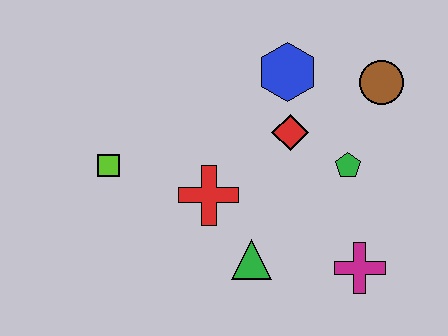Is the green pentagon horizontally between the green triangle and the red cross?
No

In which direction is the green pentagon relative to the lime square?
The green pentagon is to the right of the lime square.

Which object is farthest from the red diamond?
The lime square is farthest from the red diamond.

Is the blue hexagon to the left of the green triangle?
No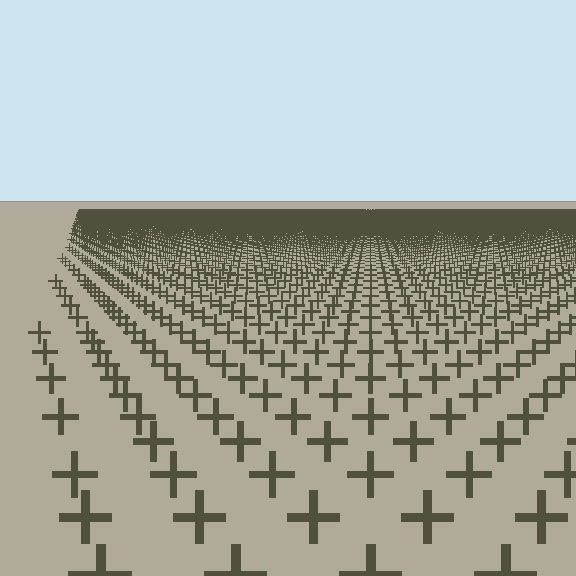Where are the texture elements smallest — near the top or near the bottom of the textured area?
Near the top.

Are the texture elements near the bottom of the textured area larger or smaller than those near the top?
Larger. Near the bottom, elements are closer to the viewer and appear at a bigger on-screen size.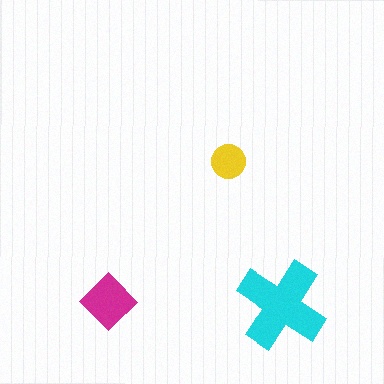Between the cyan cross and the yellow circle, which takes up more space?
The cyan cross.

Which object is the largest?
The cyan cross.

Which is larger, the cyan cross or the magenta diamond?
The cyan cross.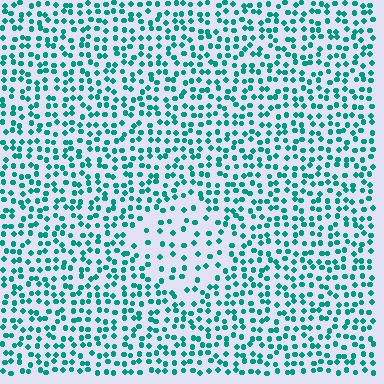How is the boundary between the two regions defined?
The boundary is defined by a change in element density (approximately 1.9x ratio). All elements are the same color, size, and shape.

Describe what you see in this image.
The image contains small teal elements arranged at two different densities. A diamond-shaped region is visible where the elements are less densely packed than the surrounding area.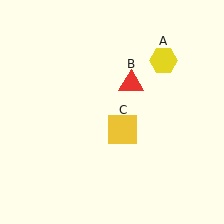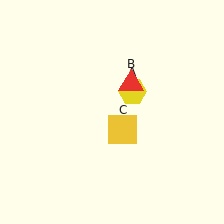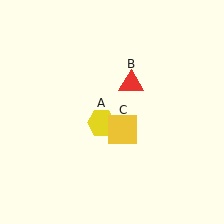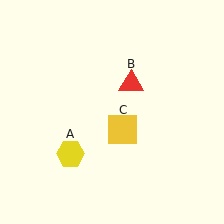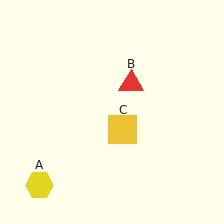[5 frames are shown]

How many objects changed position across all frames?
1 object changed position: yellow hexagon (object A).